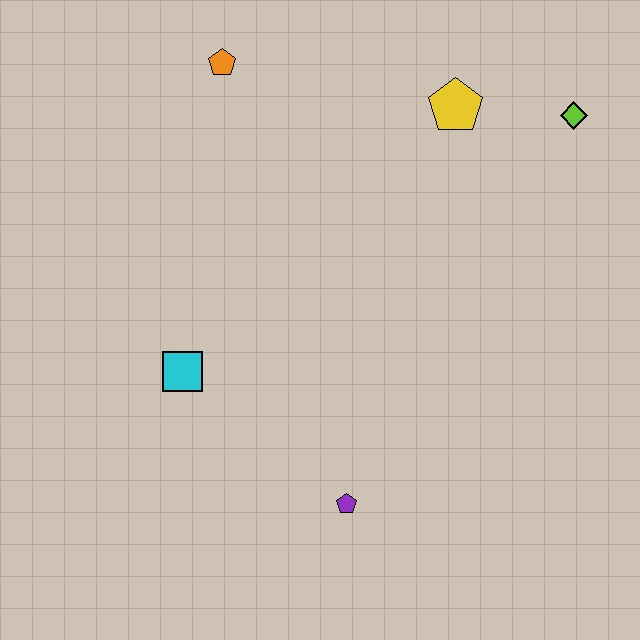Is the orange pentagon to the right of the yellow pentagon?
No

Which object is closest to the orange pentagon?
The yellow pentagon is closest to the orange pentagon.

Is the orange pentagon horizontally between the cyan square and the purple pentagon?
Yes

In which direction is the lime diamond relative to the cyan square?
The lime diamond is to the right of the cyan square.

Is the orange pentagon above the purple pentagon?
Yes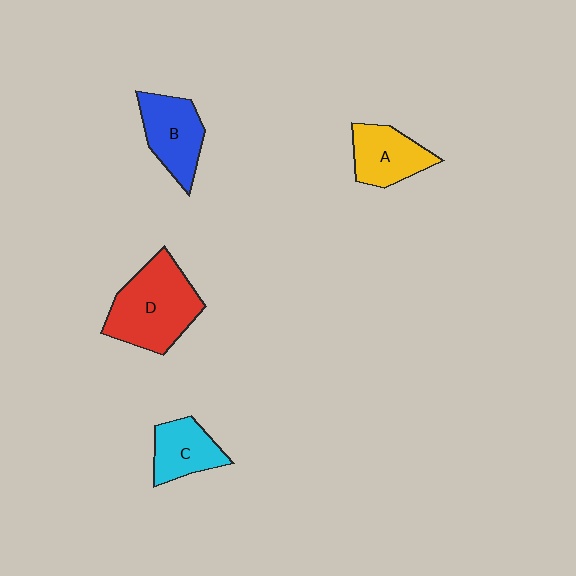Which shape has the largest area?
Shape D (red).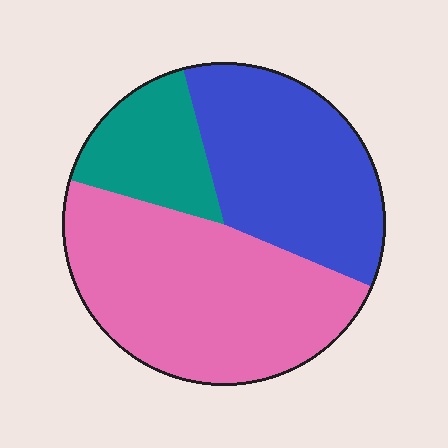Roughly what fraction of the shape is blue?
Blue takes up about three eighths (3/8) of the shape.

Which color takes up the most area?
Pink, at roughly 50%.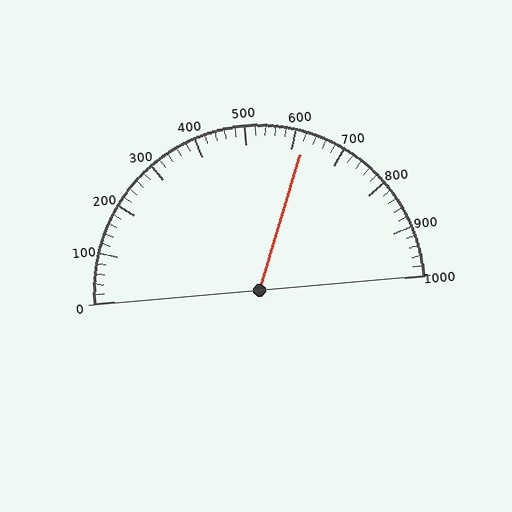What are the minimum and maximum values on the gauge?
The gauge ranges from 0 to 1000.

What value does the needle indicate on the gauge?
The needle indicates approximately 620.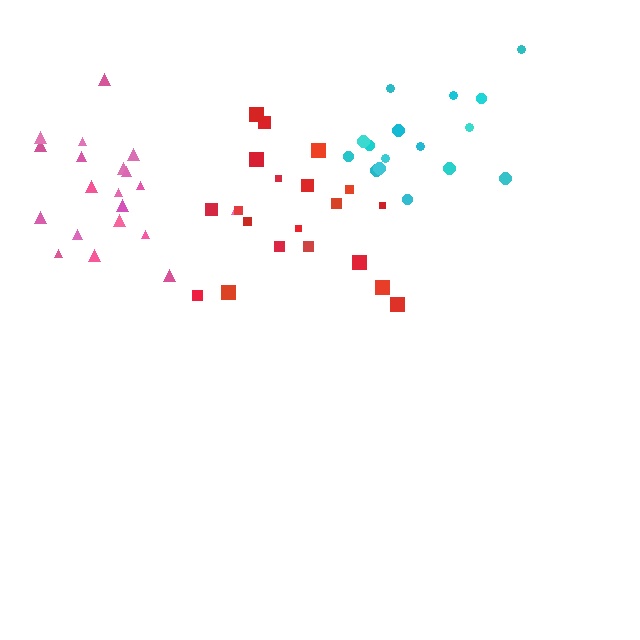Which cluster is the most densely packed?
Pink.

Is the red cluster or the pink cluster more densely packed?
Pink.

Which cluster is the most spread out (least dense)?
Cyan.